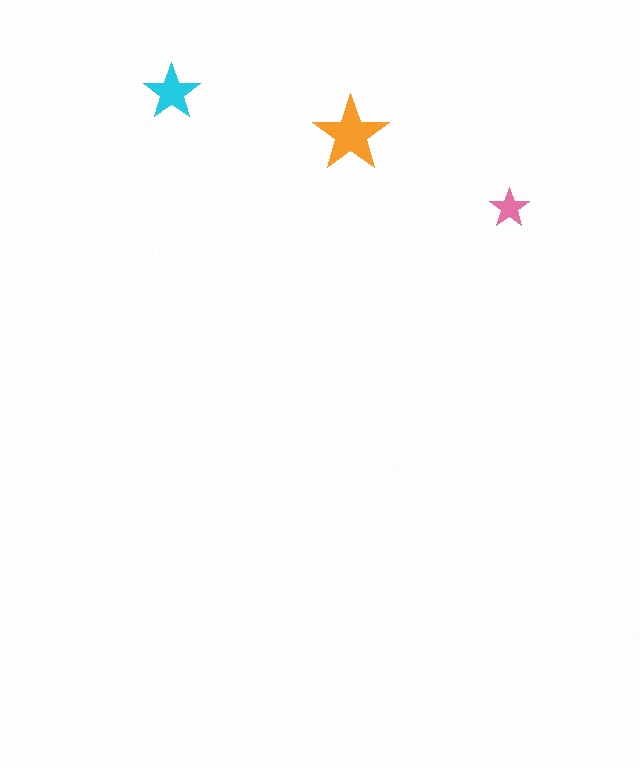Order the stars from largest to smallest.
the orange one, the cyan one, the pink one.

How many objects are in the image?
There are 3 objects in the image.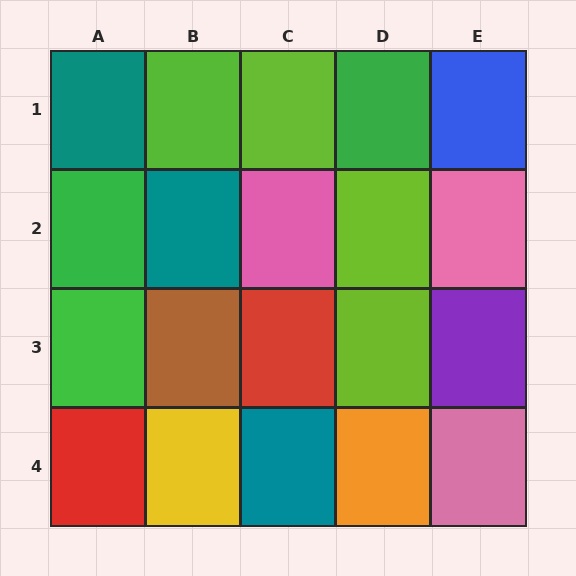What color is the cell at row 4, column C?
Teal.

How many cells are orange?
1 cell is orange.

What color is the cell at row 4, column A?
Red.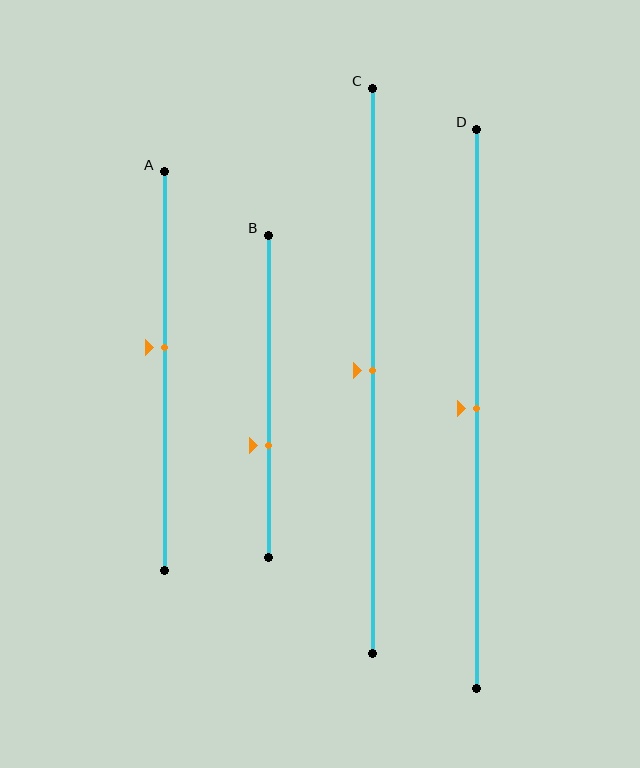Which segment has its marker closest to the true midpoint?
Segment C has its marker closest to the true midpoint.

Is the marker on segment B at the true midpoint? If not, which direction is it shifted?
No, the marker on segment B is shifted downward by about 15% of the segment length.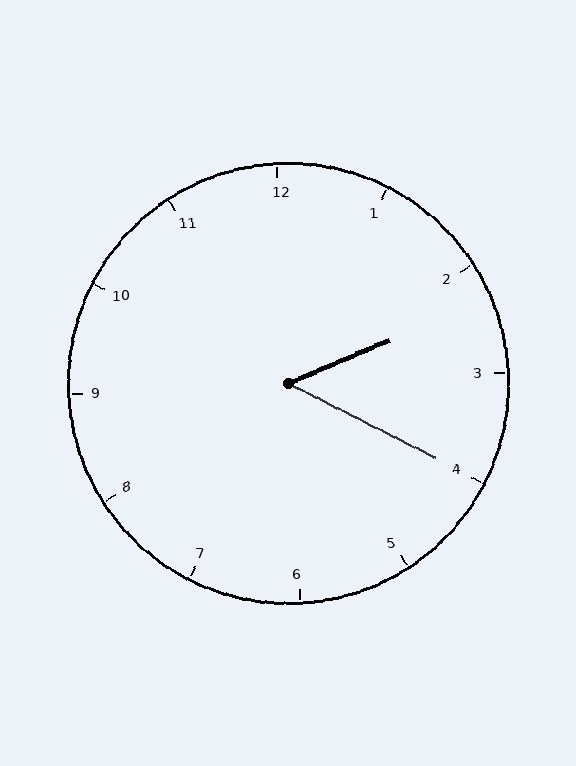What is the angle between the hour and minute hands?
Approximately 50 degrees.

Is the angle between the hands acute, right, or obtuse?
It is acute.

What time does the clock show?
2:20.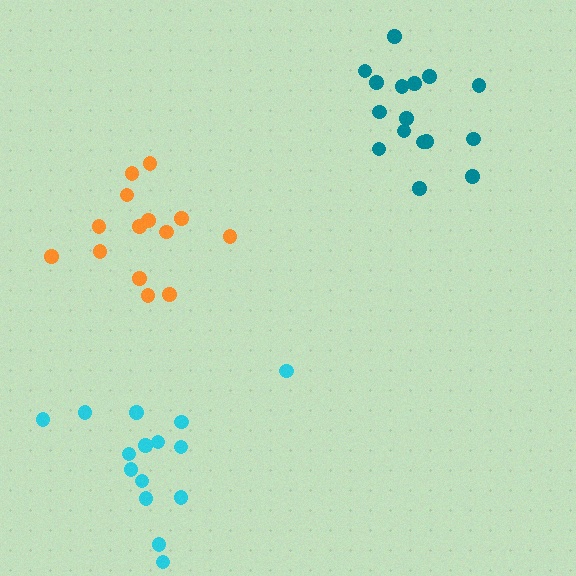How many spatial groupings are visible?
There are 3 spatial groupings.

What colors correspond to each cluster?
The clusters are colored: orange, teal, cyan.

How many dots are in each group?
Group 1: 14 dots, Group 2: 16 dots, Group 3: 15 dots (45 total).